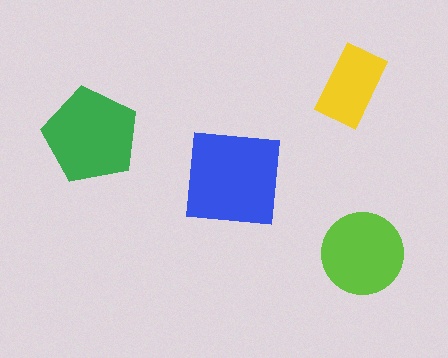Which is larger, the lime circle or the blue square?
The blue square.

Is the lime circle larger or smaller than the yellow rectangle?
Larger.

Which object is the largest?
The blue square.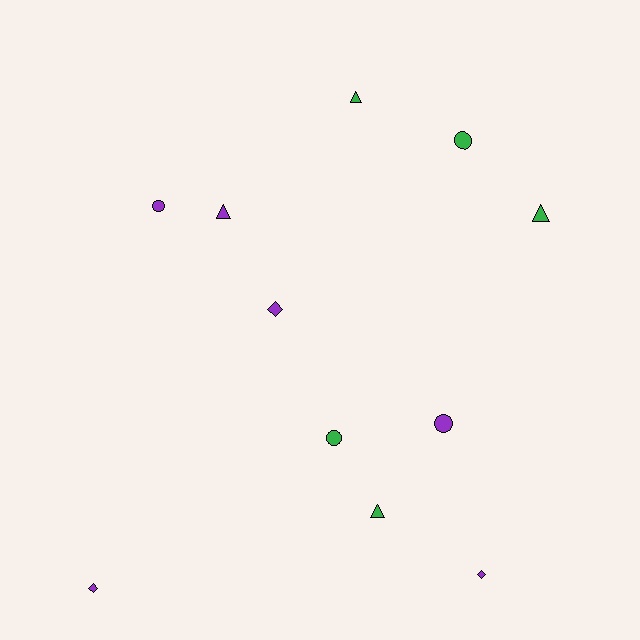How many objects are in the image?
There are 11 objects.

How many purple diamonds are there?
There are 3 purple diamonds.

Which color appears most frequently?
Purple, with 6 objects.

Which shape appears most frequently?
Circle, with 4 objects.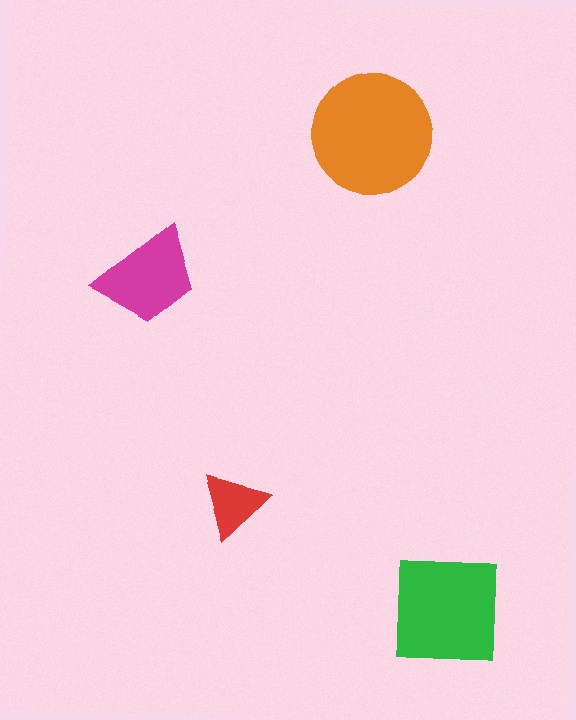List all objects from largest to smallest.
The orange circle, the green square, the magenta trapezoid, the red triangle.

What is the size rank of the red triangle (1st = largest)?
4th.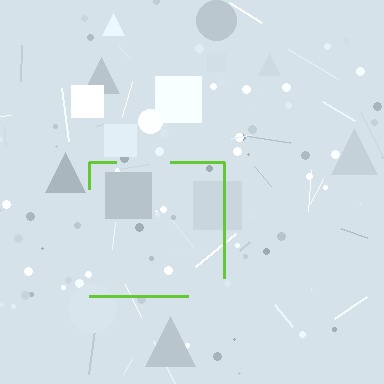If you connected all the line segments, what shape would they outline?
They would outline a square.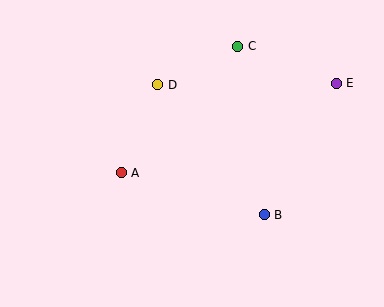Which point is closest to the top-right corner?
Point E is closest to the top-right corner.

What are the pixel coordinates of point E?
Point E is at (336, 83).